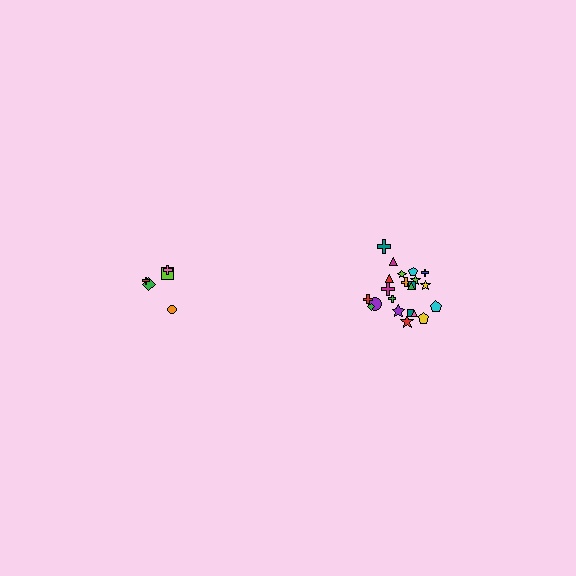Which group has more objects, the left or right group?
The right group.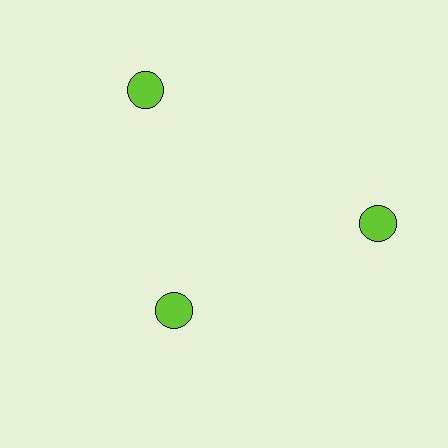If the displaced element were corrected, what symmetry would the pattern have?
It would have 3-fold rotational symmetry — the pattern would map onto itself every 120 degrees.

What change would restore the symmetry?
The symmetry would be restored by moving it outward, back onto the ring so that all 3 circles sit at equal angles and equal distance from the center.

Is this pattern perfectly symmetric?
No. The 3 lime circles are arranged in a ring, but one element near the 7 o'clock position is pulled inward toward the center, breaking the 3-fold rotational symmetry.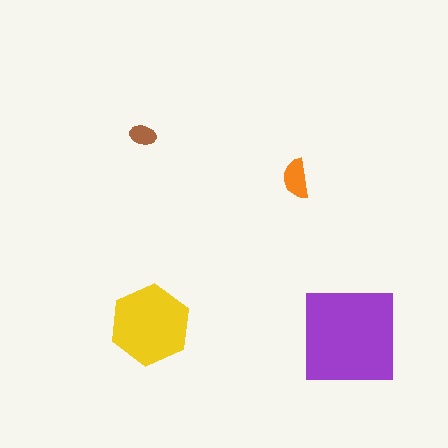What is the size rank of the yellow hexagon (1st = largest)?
2nd.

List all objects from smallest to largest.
The brown ellipse, the orange semicircle, the yellow hexagon, the purple square.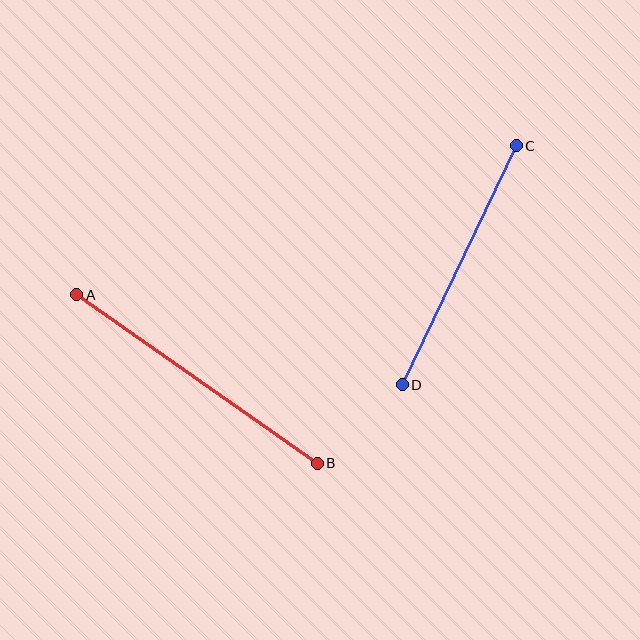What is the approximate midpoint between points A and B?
The midpoint is at approximately (197, 379) pixels.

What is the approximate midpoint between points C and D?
The midpoint is at approximately (459, 265) pixels.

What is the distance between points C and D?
The distance is approximately 265 pixels.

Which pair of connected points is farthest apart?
Points A and B are farthest apart.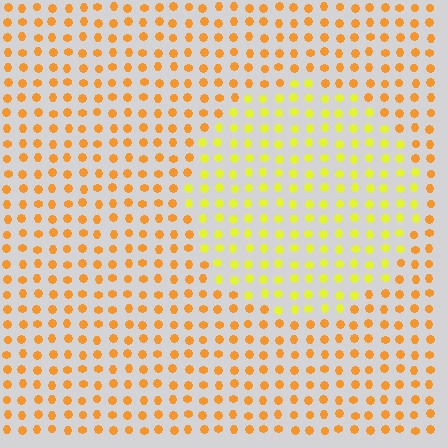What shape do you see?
I see a circle.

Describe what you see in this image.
The image is filled with small orange elements in a uniform arrangement. A circle-shaped region is visible where the elements are tinted to a slightly different hue, forming a subtle color boundary.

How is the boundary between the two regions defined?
The boundary is defined purely by a slight shift in hue (about 34 degrees). Spacing, size, and orientation are identical on both sides.